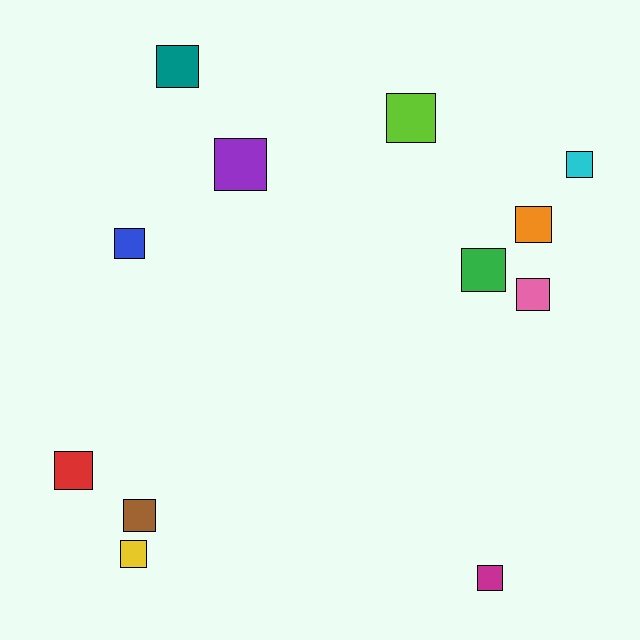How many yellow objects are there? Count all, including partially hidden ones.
There is 1 yellow object.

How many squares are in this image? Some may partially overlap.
There are 12 squares.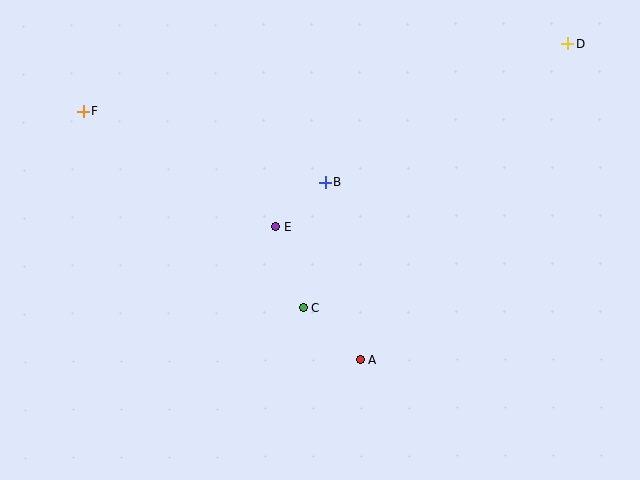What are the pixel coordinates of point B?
Point B is at (325, 182).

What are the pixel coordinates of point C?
Point C is at (304, 308).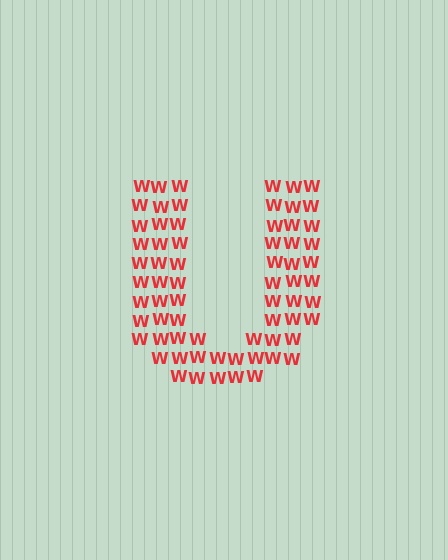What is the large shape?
The large shape is the letter U.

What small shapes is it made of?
It is made of small letter W's.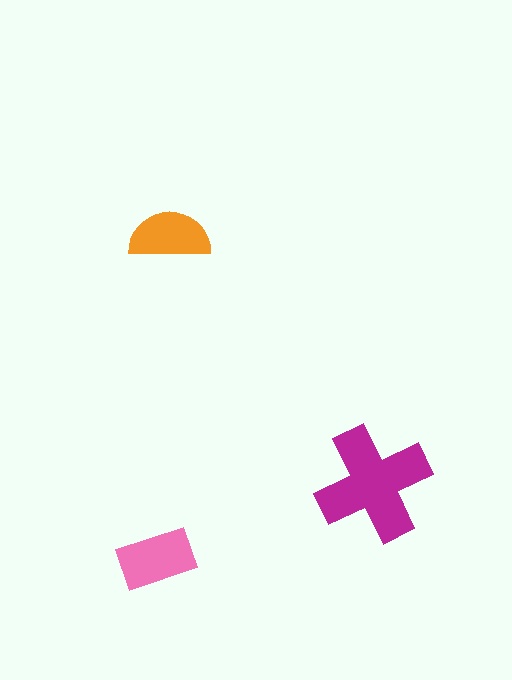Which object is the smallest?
The orange semicircle.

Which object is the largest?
The magenta cross.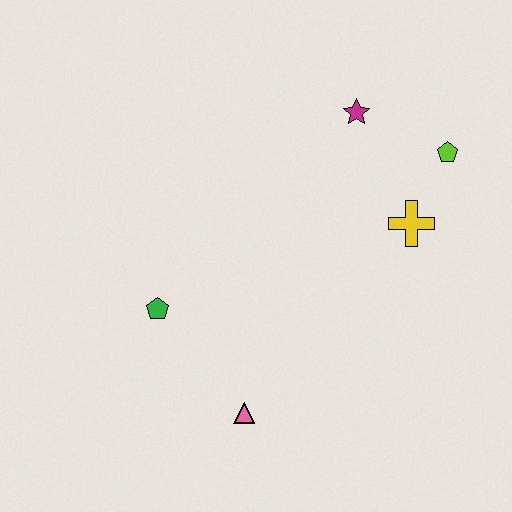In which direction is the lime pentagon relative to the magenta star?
The lime pentagon is to the right of the magenta star.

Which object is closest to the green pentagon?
The pink triangle is closest to the green pentagon.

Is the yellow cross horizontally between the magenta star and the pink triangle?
No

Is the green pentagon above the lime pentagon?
No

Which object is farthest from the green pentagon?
The lime pentagon is farthest from the green pentagon.